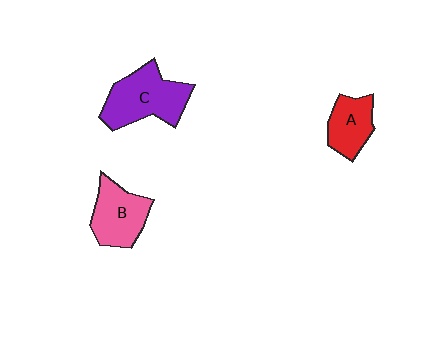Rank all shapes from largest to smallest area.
From largest to smallest: C (purple), B (pink), A (red).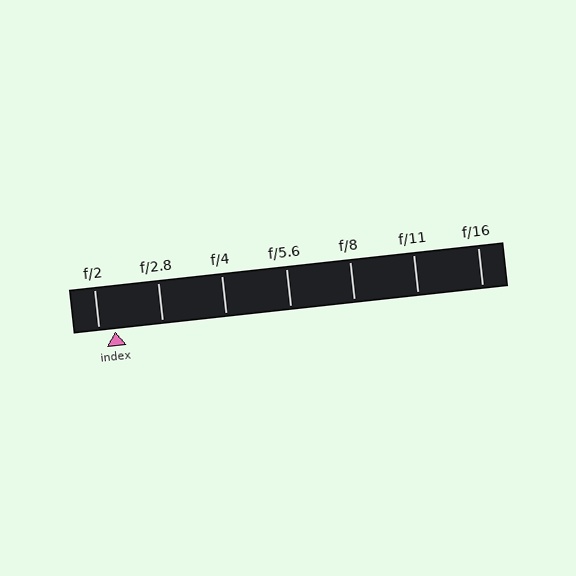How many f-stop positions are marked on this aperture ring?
There are 7 f-stop positions marked.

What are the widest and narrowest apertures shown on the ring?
The widest aperture shown is f/2 and the narrowest is f/16.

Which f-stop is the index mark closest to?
The index mark is closest to f/2.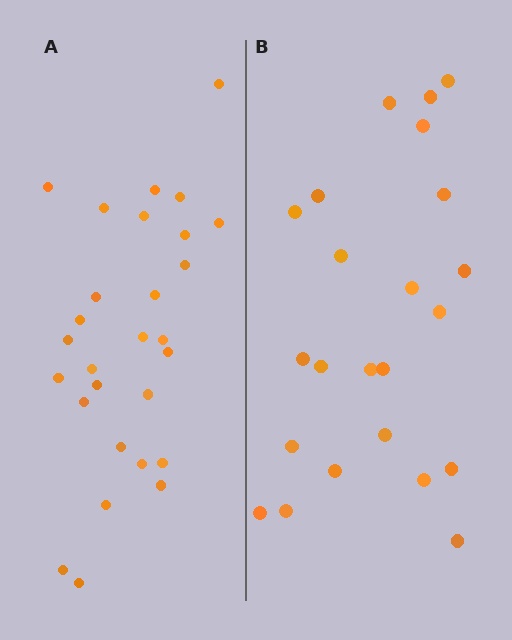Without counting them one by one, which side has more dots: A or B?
Region A (the left region) has more dots.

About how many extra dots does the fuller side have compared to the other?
Region A has about 5 more dots than region B.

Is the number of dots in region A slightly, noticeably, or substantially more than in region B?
Region A has only slightly more — the two regions are fairly close. The ratio is roughly 1.2 to 1.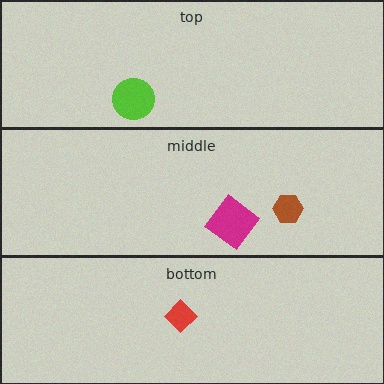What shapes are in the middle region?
The brown hexagon, the magenta diamond.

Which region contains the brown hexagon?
The middle region.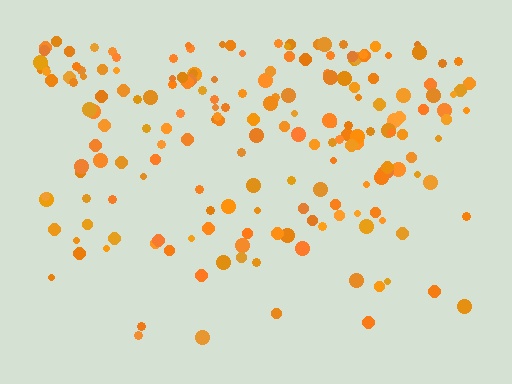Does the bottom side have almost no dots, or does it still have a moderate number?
Still a moderate number, just noticeably fewer than the top.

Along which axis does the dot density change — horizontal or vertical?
Vertical.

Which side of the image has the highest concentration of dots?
The top.